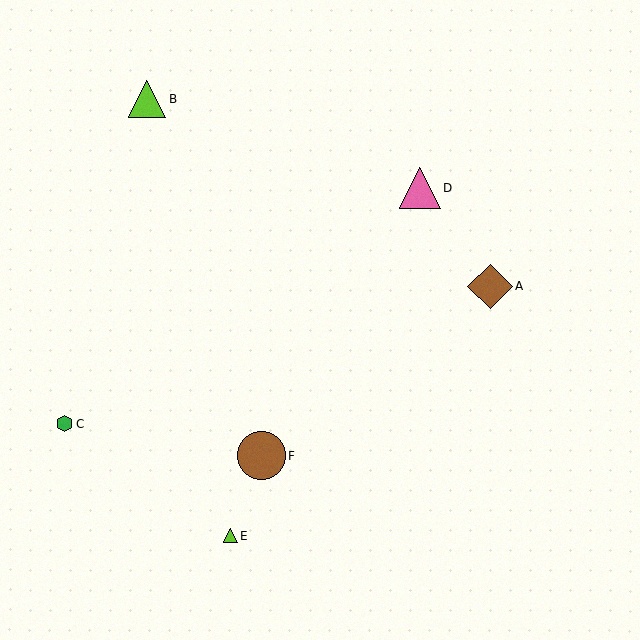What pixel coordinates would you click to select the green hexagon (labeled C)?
Click at (64, 423) to select the green hexagon C.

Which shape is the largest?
The brown circle (labeled F) is the largest.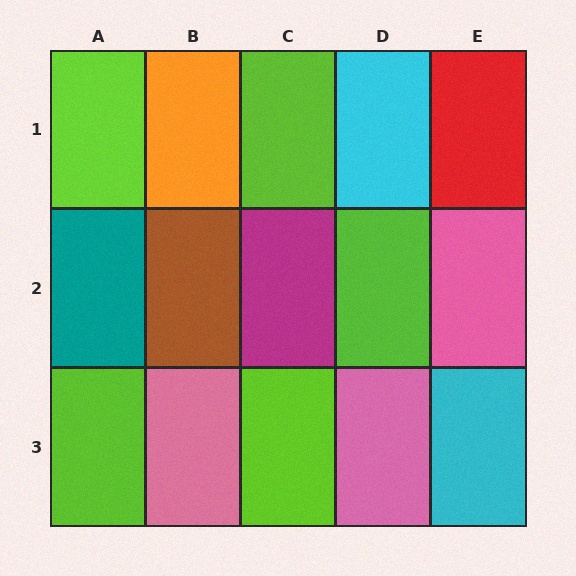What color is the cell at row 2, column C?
Magenta.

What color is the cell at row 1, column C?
Lime.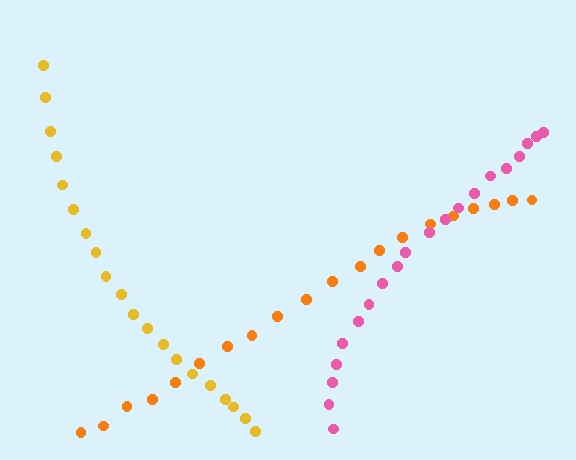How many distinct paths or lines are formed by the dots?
There are 3 distinct paths.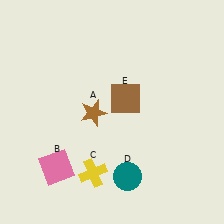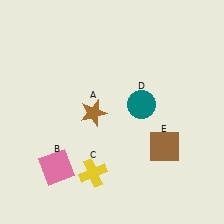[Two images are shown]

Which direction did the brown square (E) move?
The brown square (E) moved down.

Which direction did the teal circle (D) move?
The teal circle (D) moved up.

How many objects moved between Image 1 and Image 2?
2 objects moved between the two images.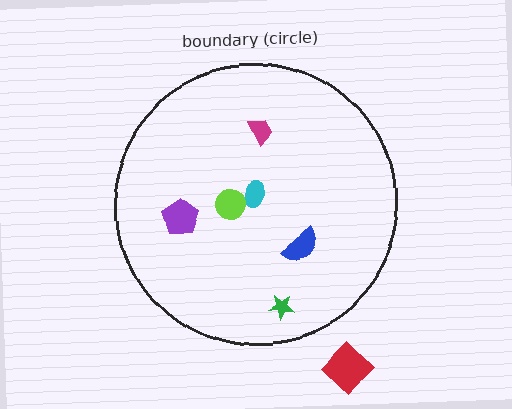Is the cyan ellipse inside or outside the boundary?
Inside.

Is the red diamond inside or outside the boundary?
Outside.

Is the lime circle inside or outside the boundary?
Inside.